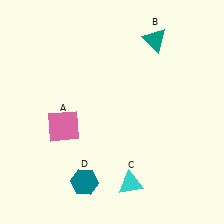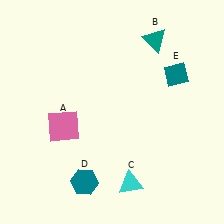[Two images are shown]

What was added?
A teal diamond (E) was added in Image 2.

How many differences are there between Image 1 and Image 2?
There is 1 difference between the two images.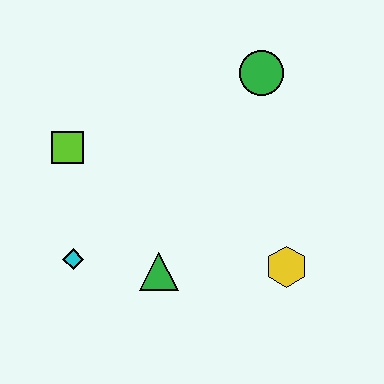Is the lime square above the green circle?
No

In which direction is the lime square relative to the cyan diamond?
The lime square is above the cyan diamond.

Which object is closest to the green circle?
The yellow hexagon is closest to the green circle.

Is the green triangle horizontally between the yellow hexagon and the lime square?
Yes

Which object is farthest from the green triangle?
The green circle is farthest from the green triangle.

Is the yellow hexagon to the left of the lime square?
No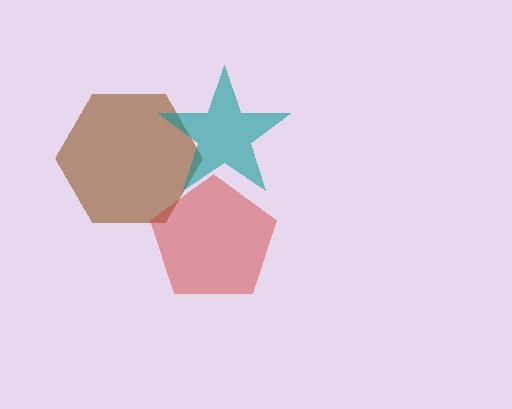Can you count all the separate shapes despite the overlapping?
Yes, there are 3 separate shapes.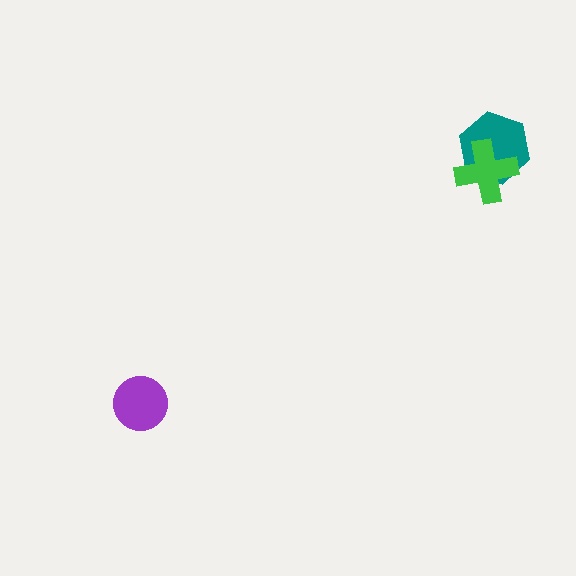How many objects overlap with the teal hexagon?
1 object overlaps with the teal hexagon.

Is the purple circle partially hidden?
No, no other shape covers it.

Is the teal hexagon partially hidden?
Yes, it is partially covered by another shape.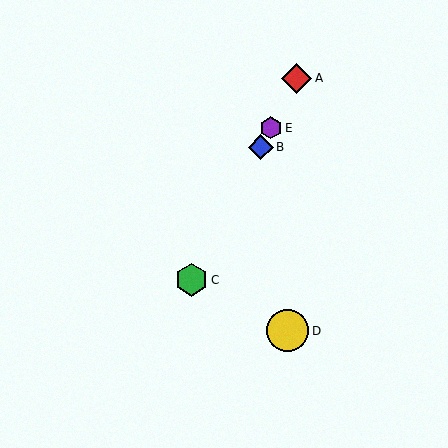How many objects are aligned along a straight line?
4 objects (A, B, C, E) are aligned along a straight line.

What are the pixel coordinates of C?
Object C is at (192, 280).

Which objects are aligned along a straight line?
Objects A, B, C, E are aligned along a straight line.